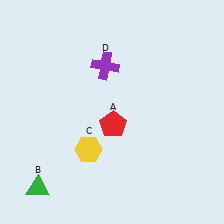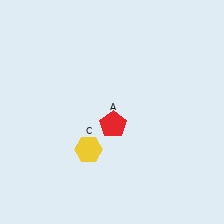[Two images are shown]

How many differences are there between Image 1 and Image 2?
There are 2 differences between the two images.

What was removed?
The green triangle (B), the purple cross (D) were removed in Image 2.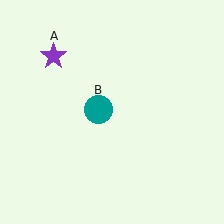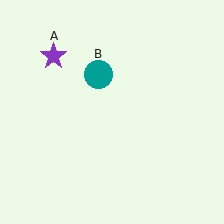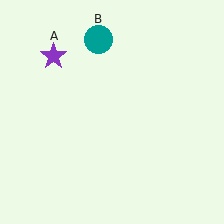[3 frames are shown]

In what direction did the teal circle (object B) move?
The teal circle (object B) moved up.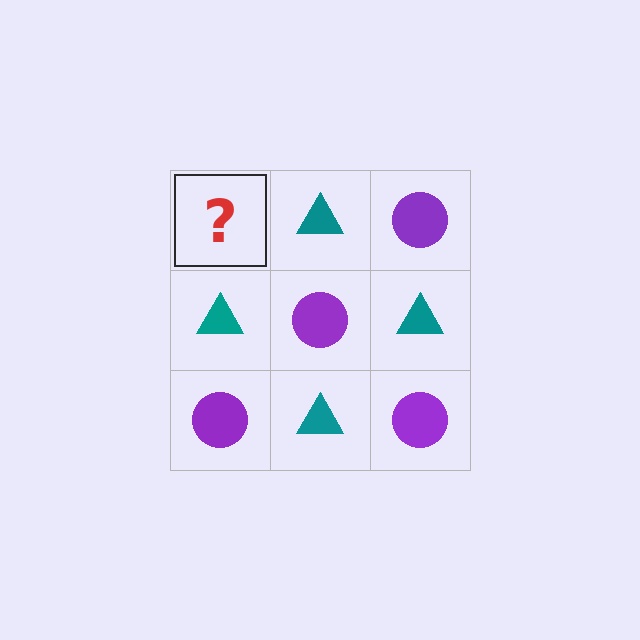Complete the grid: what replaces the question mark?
The question mark should be replaced with a purple circle.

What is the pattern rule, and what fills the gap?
The rule is that it alternates purple circle and teal triangle in a checkerboard pattern. The gap should be filled with a purple circle.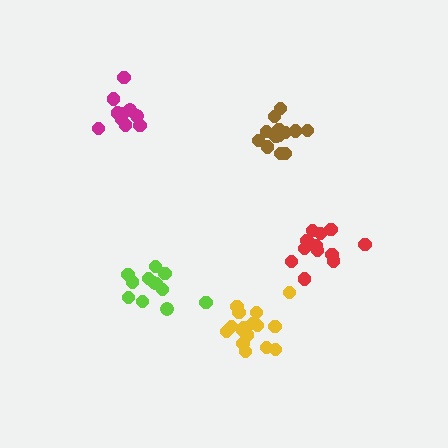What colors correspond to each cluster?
The clusters are colored: brown, lime, magenta, yellow, red.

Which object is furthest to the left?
The magenta cluster is leftmost.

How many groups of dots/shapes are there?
There are 5 groups.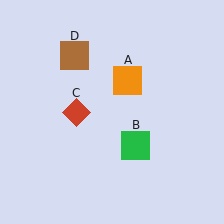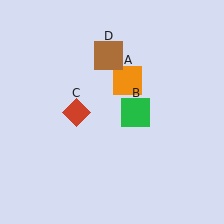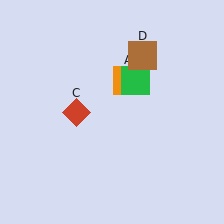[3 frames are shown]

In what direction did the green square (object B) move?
The green square (object B) moved up.